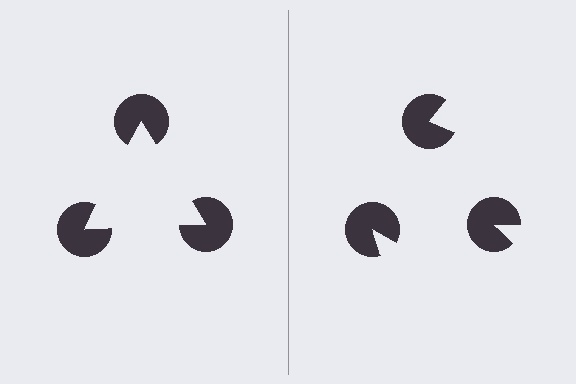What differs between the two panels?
The pac-man discs are positioned identically on both sides; only the wedge orientations differ. On the left they align to a triangle; on the right they are misaligned.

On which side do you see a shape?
An illusory triangle appears on the left side. On the right side the wedge cuts are rotated, so no coherent shape forms.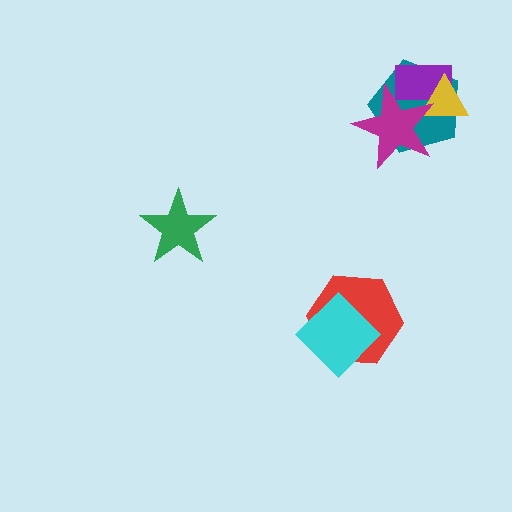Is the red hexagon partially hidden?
Yes, it is partially covered by another shape.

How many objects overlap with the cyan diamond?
1 object overlaps with the cyan diamond.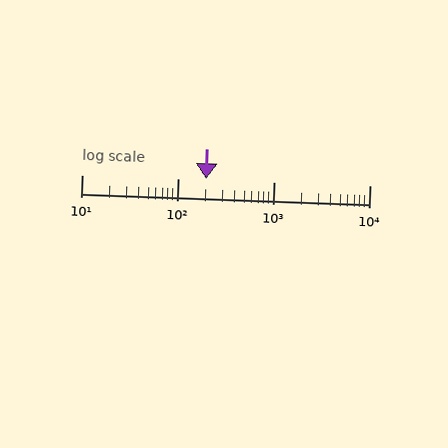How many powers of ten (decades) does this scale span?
The scale spans 3 decades, from 10 to 10000.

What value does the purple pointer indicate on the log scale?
The pointer indicates approximately 200.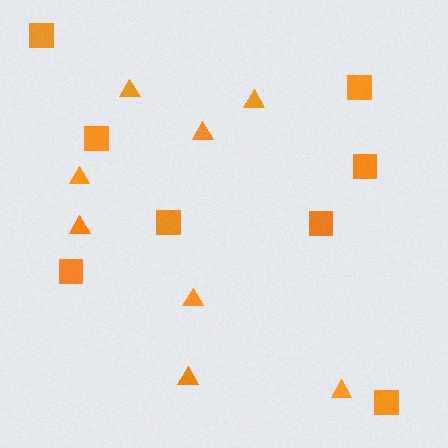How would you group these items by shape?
There are 2 groups: one group of squares (8) and one group of triangles (8).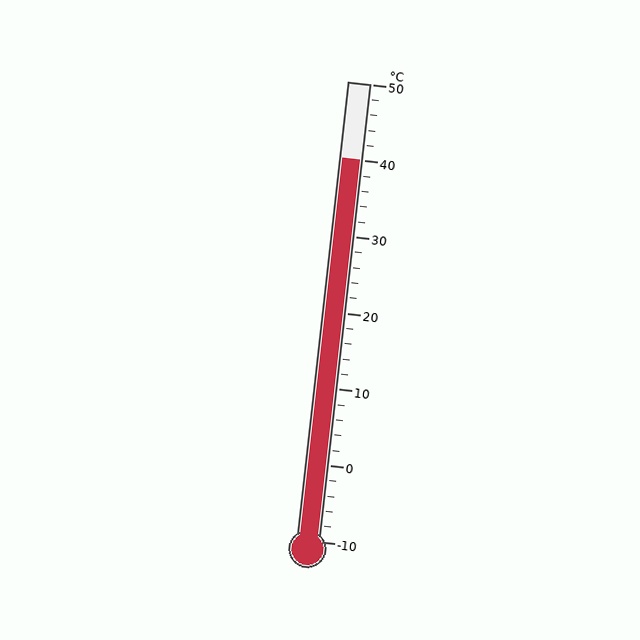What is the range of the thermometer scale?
The thermometer scale ranges from -10°C to 50°C.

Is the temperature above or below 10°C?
The temperature is above 10°C.